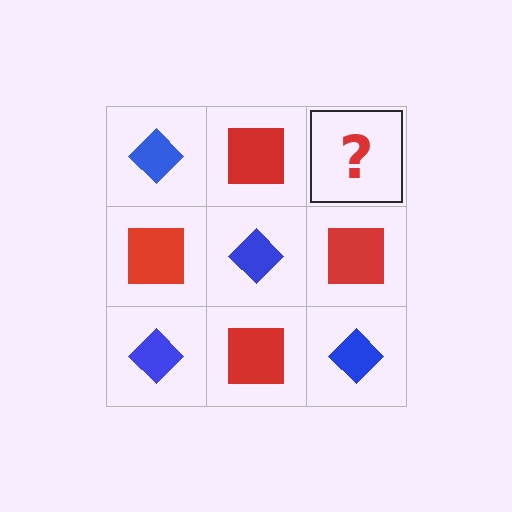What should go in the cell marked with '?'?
The missing cell should contain a blue diamond.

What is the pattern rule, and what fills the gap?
The rule is that it alternates blue diamond and red square in a checkerboard pattern. The gap should be filled with a blue diamond.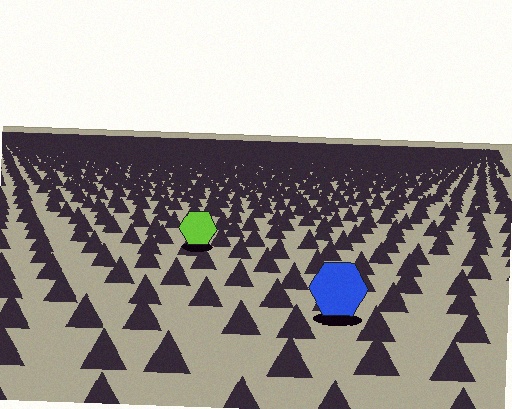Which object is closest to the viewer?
The blue hexagon is closest. The texture marks near it are larger and more spread out.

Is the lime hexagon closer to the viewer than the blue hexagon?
No. The blue hexagon is closer — you can tell from the texture gradient: the ground texture is coarser near it.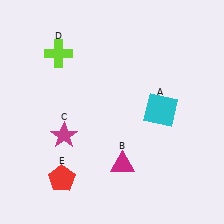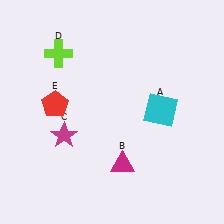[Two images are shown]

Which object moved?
The red pentagon (E) moved up.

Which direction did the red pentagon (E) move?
The red pentagon (E) moved up.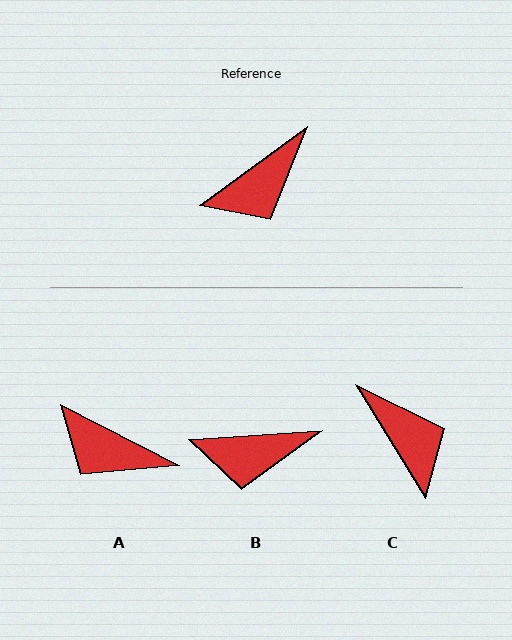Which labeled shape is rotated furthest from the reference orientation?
C, about 86 degrees away.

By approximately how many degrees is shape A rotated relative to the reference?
Approximately 63 degrees clockwise.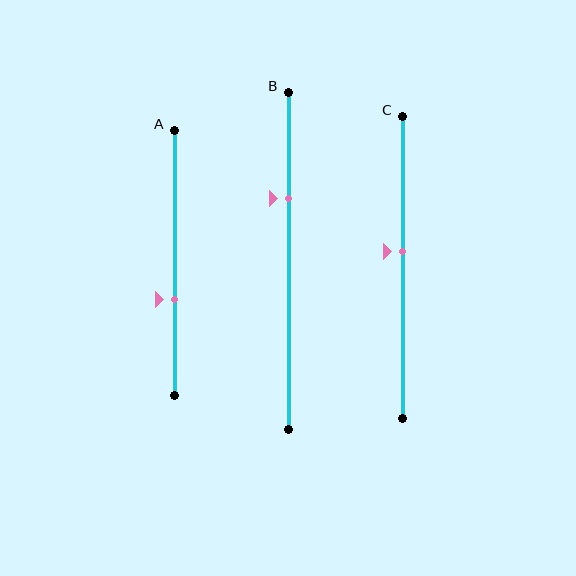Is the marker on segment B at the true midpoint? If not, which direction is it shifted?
No, the marker on segment B is shifted upward by about 19% of the segment length.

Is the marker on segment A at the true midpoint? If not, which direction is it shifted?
No, the marker on segment A is shifted downward by about 14% of the segment length.